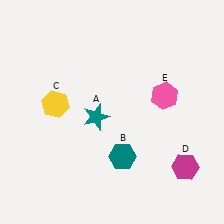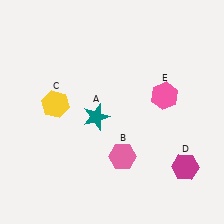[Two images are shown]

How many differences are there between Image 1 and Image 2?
There is 1 difference between the two images.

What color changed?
The hexagon (B) changed from teal in Image 1 to pink in Image 2.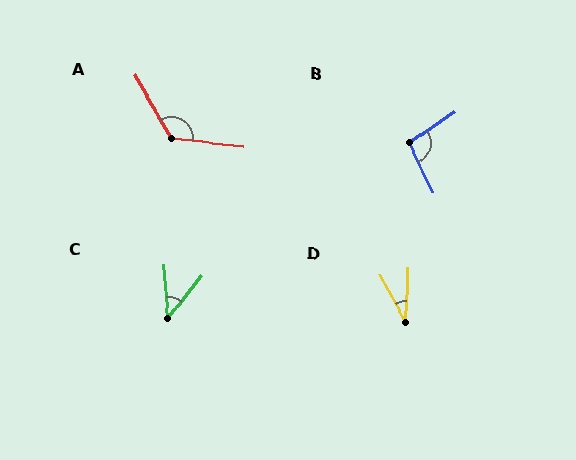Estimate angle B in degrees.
Approximately 99 degrees.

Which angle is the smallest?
D, at approximately 31 degrees.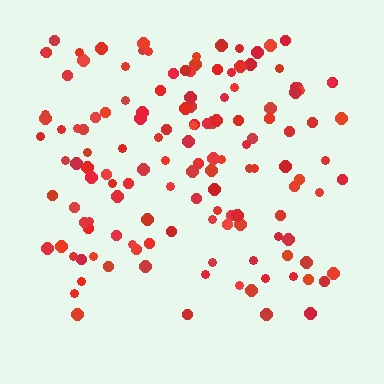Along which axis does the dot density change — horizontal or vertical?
Vertical.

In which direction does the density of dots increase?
From bottom to top, with the top side densest.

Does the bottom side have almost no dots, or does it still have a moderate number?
Still a moderate number, just noticeably fewer than the top.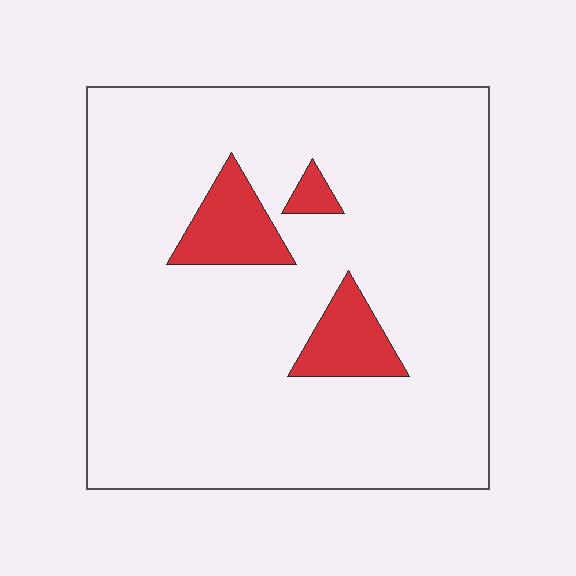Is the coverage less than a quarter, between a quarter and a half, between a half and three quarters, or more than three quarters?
Less than a quarter.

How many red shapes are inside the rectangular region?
3.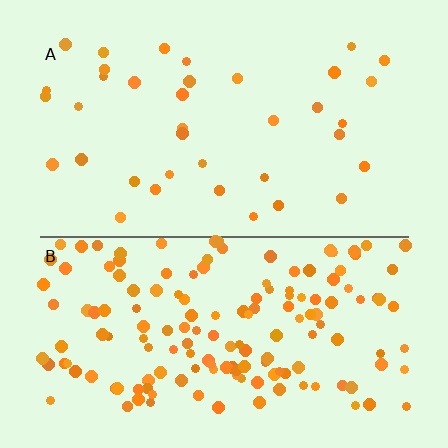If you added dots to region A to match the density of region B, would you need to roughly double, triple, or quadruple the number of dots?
Approximately quadruple.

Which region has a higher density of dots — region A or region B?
B (the bottom).